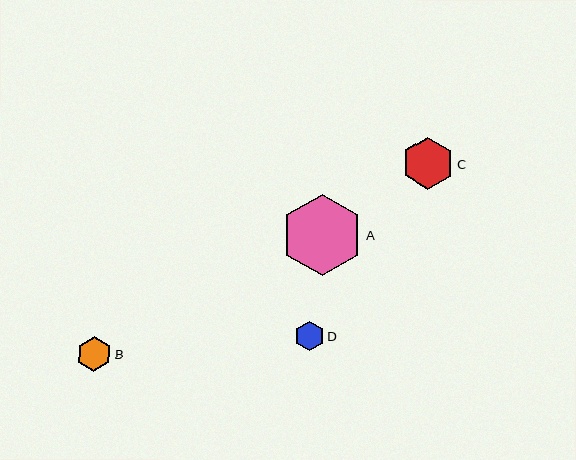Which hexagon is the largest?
Hexagon A is the largest with a size of approximately 82 pixels.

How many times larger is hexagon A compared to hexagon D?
Hexagon A is approximately 2.7 times the size of hexagon D.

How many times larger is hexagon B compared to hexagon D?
Hexagon B is approximately 1.2 times the size of hexagon D.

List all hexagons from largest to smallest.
From largest to smallest: A, C, B, D.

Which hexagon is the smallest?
Hexagon D is the smallest with a size of approximately 30 pixels.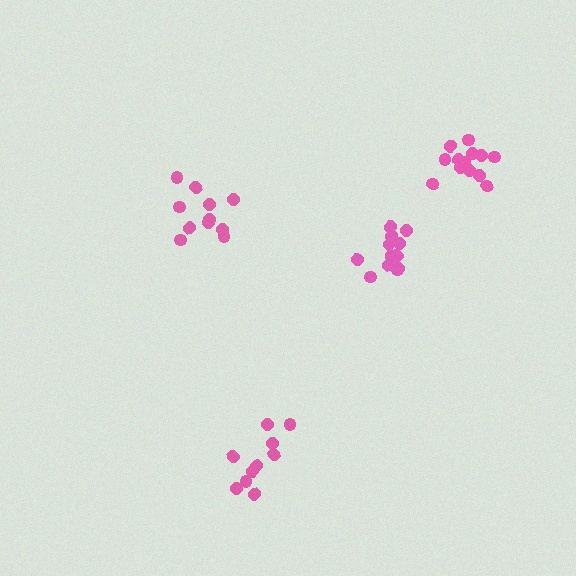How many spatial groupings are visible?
There are 4 spatial groupings.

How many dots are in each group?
Group 1: 13 dots, Group 2: 11 dots, Group 3: 10 dots, Group 4: 13 dots (47 total).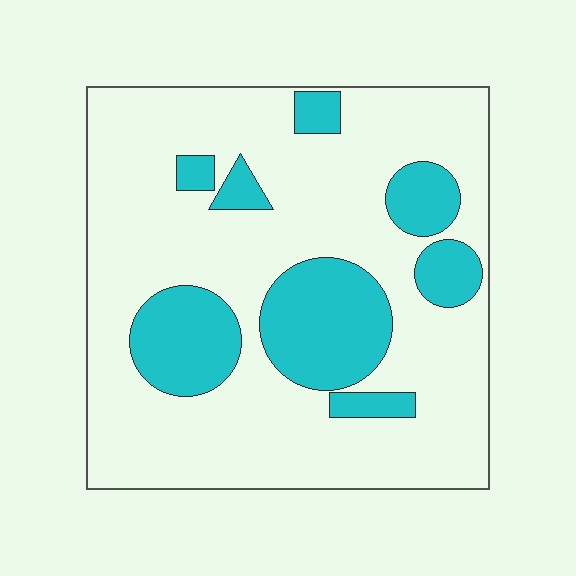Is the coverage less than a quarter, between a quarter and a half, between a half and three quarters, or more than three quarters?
Less than a quarter.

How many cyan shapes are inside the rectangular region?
8.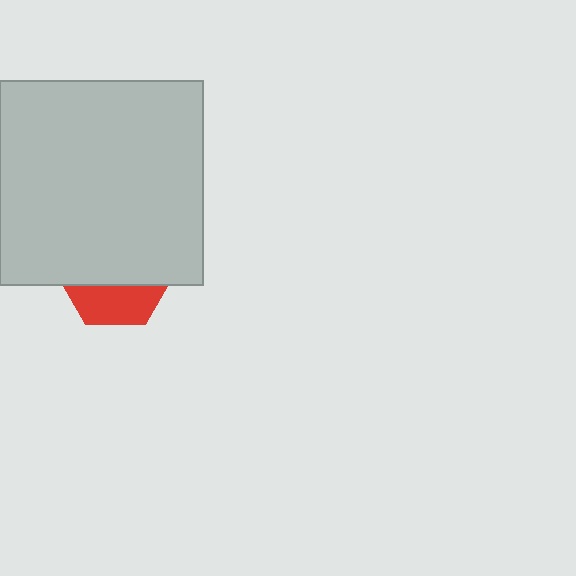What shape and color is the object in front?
The object in front is a light gray square.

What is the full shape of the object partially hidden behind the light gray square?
The partially hidden object is a red hexagon.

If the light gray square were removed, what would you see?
You would see the complete red hexagon.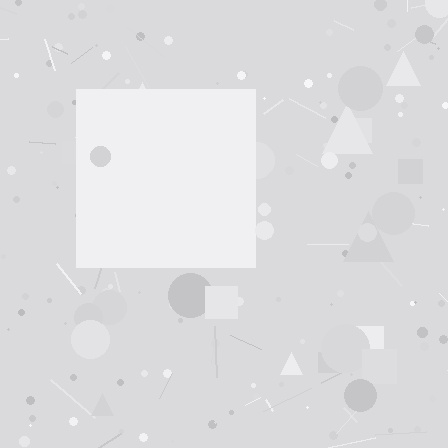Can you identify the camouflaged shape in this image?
The camouflaged shape is a square.